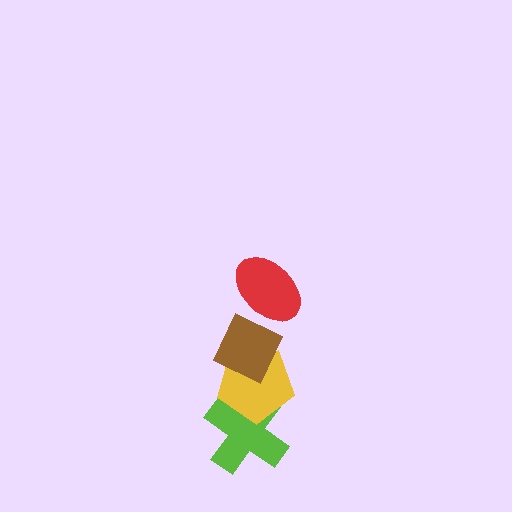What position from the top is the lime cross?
The lime cross is 4th from the top.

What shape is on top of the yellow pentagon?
The brown diamond is on top of the yellow pentagon.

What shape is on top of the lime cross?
The yellow pentagon is on top of the lime cross.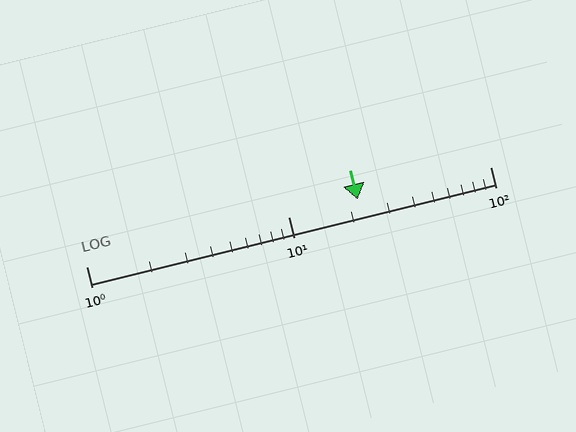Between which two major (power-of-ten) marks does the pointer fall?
The pointer is between 10 and 100.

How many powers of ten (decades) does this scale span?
The scale spans 2 decades, from 1 to 100.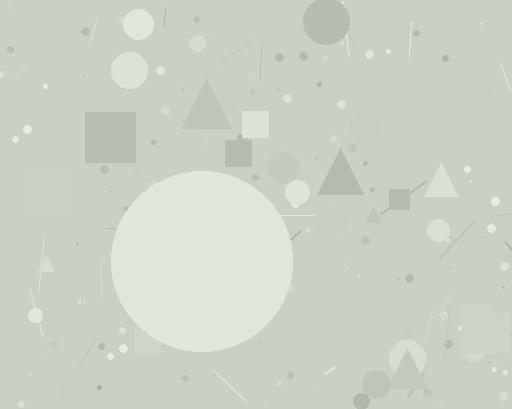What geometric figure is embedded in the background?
A circle is embedded in the background.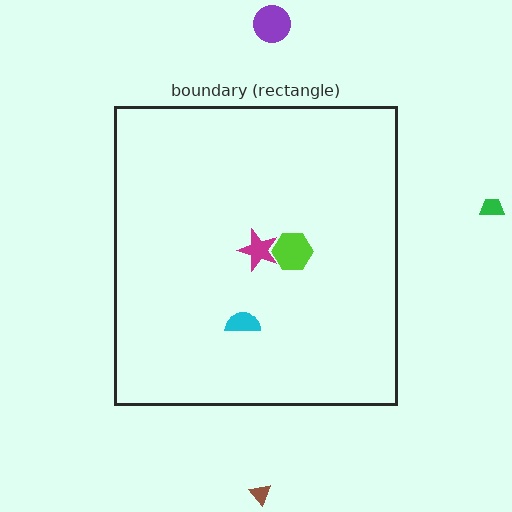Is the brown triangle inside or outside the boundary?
Outside.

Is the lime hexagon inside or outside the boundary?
Inside.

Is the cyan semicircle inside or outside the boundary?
Inside.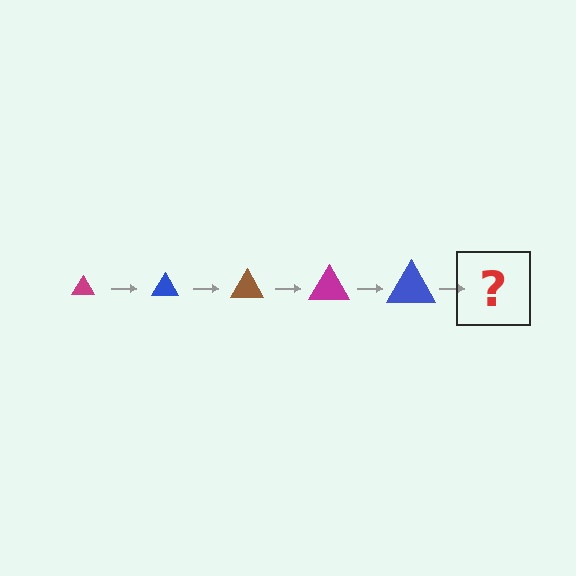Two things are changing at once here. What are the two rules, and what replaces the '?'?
The two rules are that the triangle grows larger each step and the color cycles through magenta, blue, and brown. The '?' should be a brown triangle, larger than the previous one.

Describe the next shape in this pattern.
It should be a brown triangle, larger than the previous one.